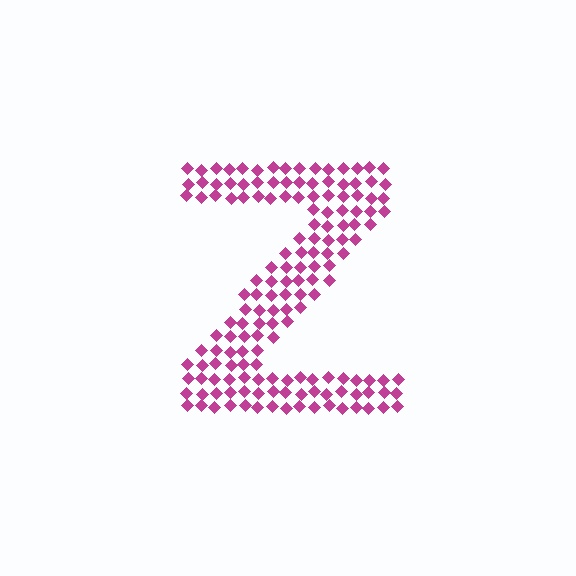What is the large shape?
The large shape is the letter Z.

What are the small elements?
The small elements are diamonds.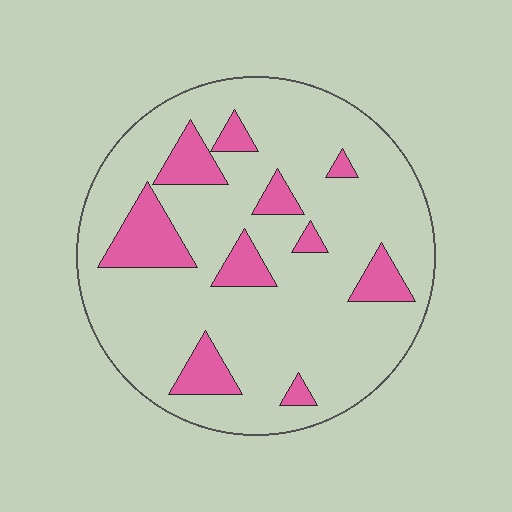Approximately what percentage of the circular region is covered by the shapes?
Approximately 20%.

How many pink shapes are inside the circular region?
10.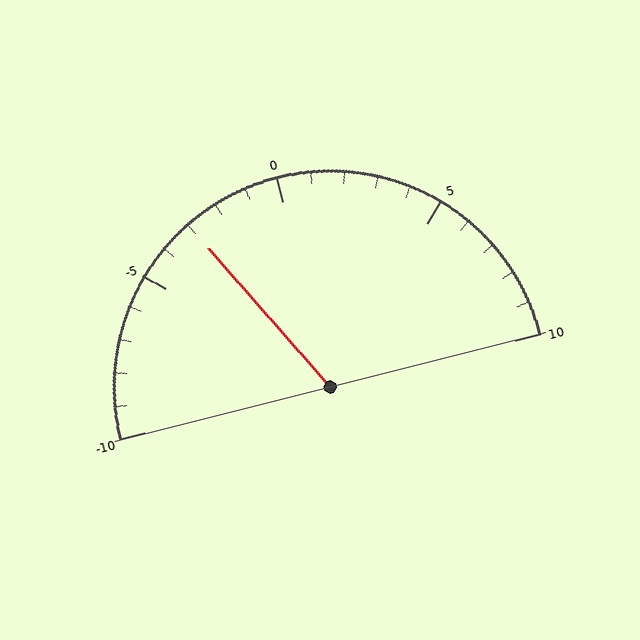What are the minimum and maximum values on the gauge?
The gauge ranges from -10 to 10.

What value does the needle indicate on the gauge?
The needle indicates approximately -3.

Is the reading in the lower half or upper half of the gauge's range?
The reading is in the lower half of the range (-10 to 10).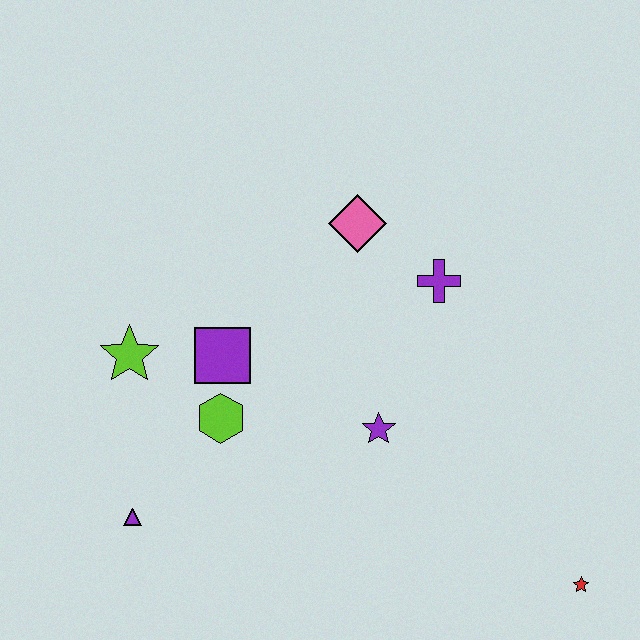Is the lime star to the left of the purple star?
Yes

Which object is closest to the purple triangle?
The lime hexagon is closest to the purple triangle.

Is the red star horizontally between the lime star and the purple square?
No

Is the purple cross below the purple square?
No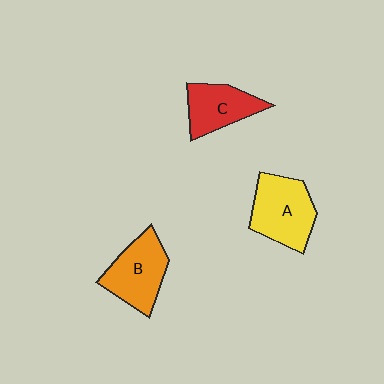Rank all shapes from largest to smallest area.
From largest to smallest: A (yellow), B (orange), C (red).